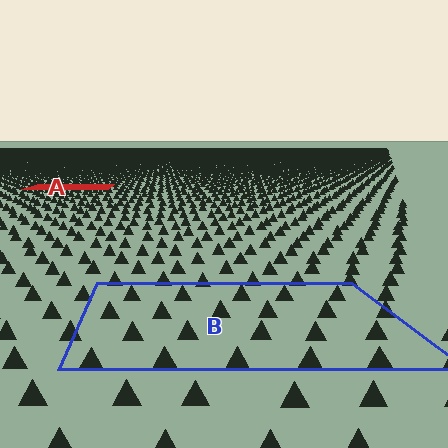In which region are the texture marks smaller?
The texture marks are smaller in region A, because it is farther away.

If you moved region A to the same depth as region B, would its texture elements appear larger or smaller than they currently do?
They would appear larger. At a closer depth, the same texture elements are projected at a bigger on-screen size.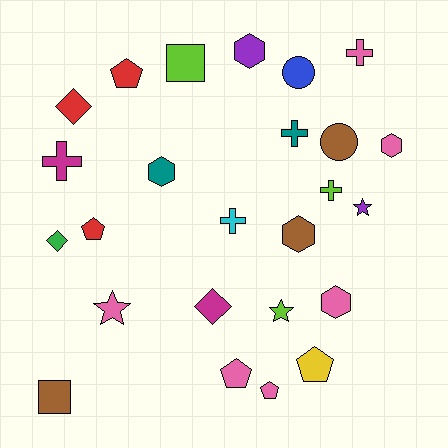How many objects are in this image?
There are 25 objects.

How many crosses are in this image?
There are 5 crosses.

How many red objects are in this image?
There are 3 red objects.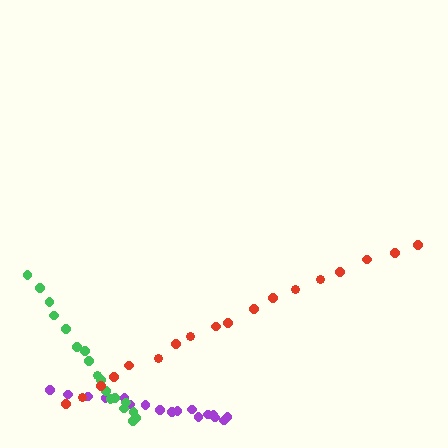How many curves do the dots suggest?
There are 3 distinct paths.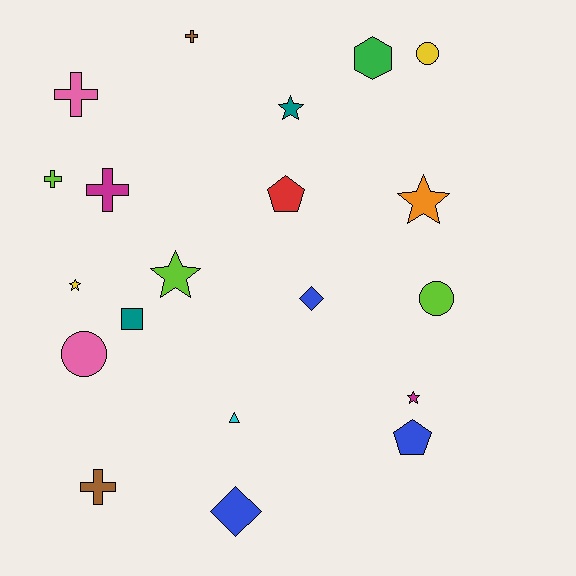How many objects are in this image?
There are 20 objects.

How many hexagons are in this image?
There is 1 hexagon.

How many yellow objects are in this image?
There are 2 yellow objects.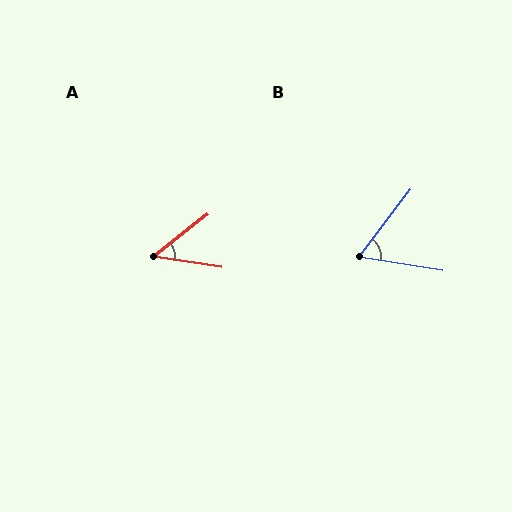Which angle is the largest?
B, at approximately 62 degrees.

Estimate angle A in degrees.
Approximately 46 degrees.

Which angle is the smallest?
A, at approximately 46 degrees.